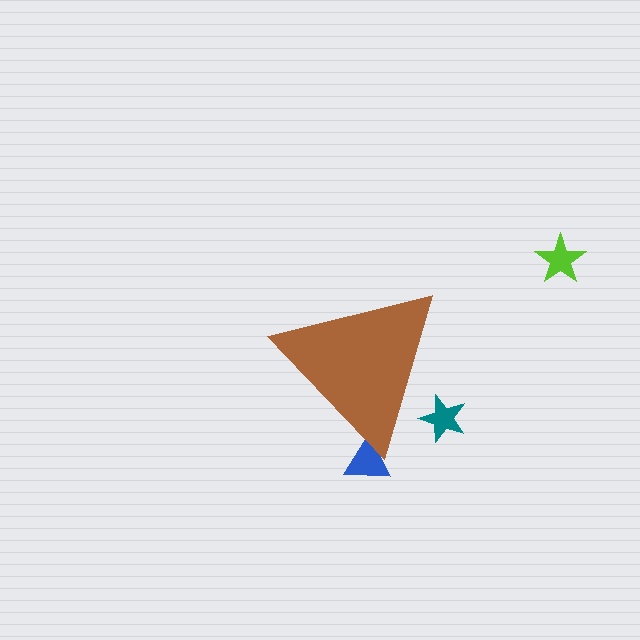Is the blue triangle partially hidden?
Yes, the blue triangle is partially hidden behind the brown triangle.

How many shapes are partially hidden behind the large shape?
2 shapes are partially hidden.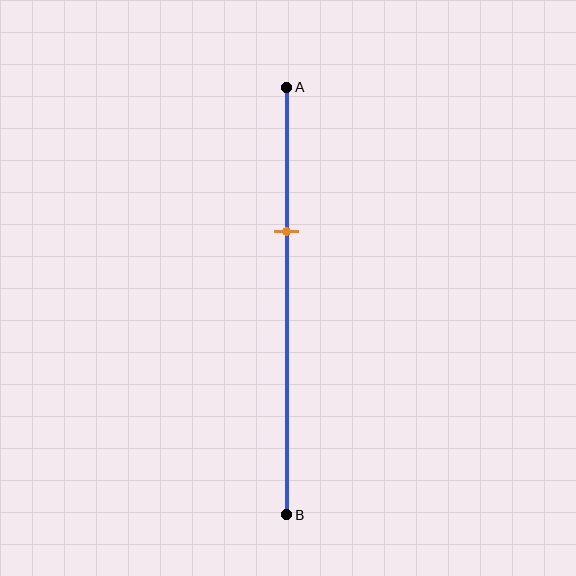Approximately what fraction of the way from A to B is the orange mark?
The orange mark is approximately 35% of the way from A to B.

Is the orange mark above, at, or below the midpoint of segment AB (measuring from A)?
The orange mark is above the midpoint of segment AB.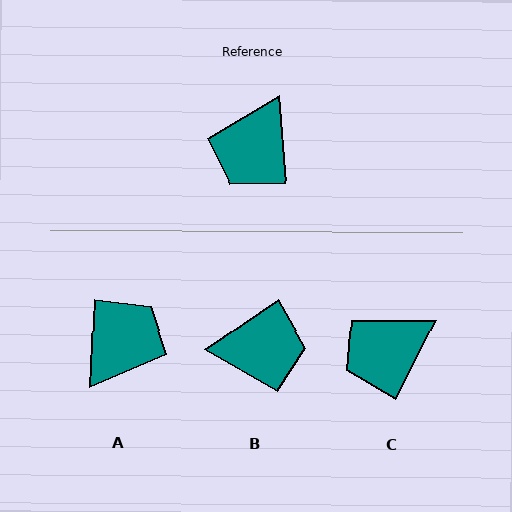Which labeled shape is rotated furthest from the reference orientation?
A, about 172 degrees away.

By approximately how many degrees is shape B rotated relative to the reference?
Approximately 119 degrees counter-clockwise.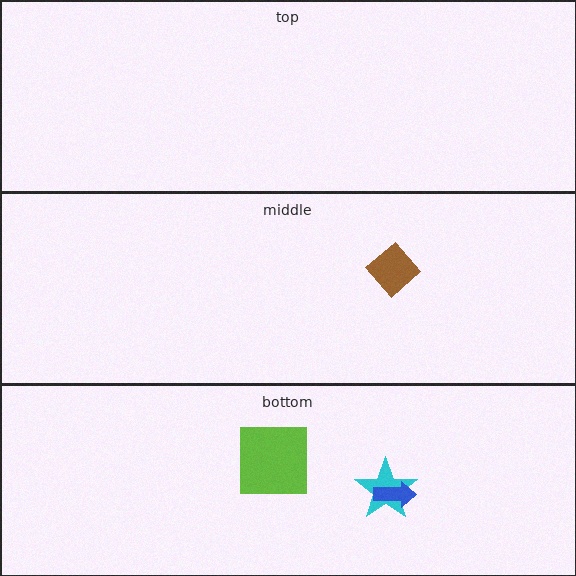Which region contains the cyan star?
The bottom region.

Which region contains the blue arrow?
The bottom region.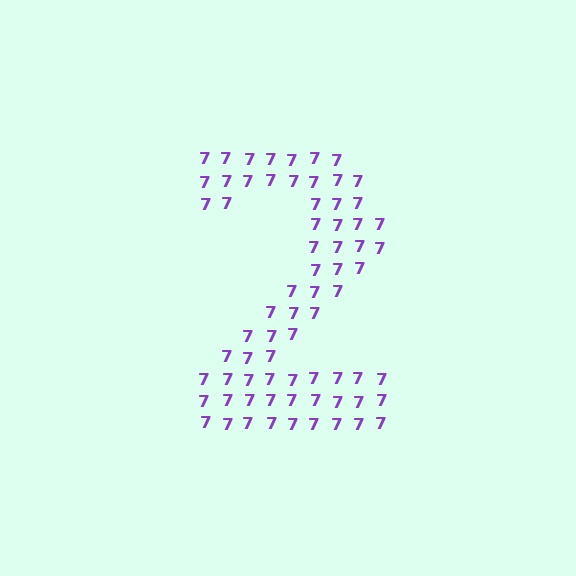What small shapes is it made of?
It is made of small digit 7's.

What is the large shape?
The large shape is the digit 2.